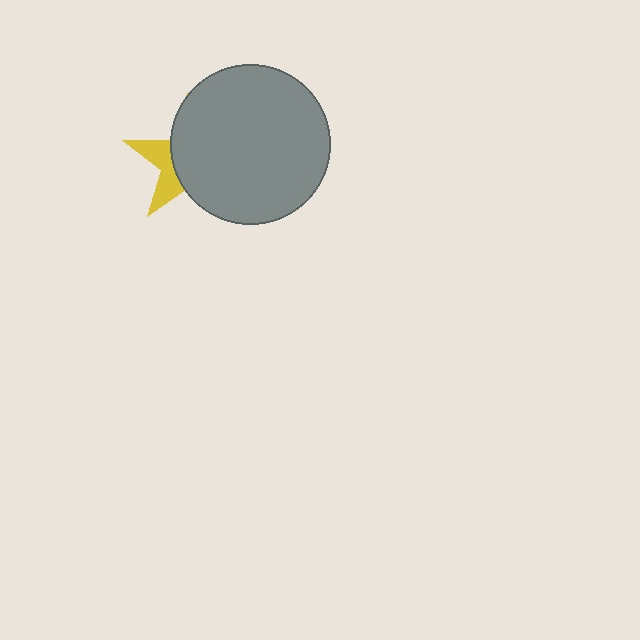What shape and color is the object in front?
The object in front is a gray circle.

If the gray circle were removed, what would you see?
You would see the complete yellow star.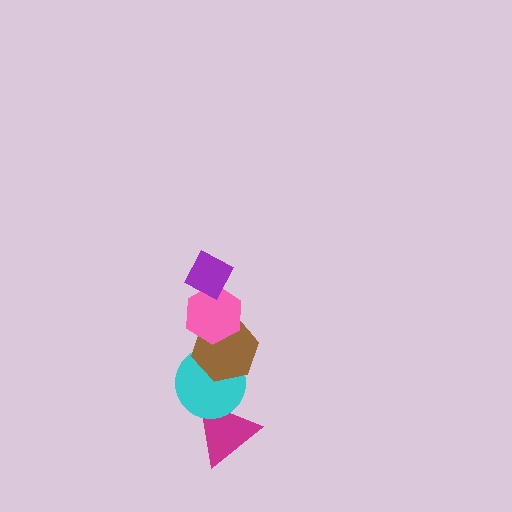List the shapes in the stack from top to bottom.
From top to bottom: the purple diamond, the pink hexagon, the brown hexagon, the cyan circle, the magenta triangle.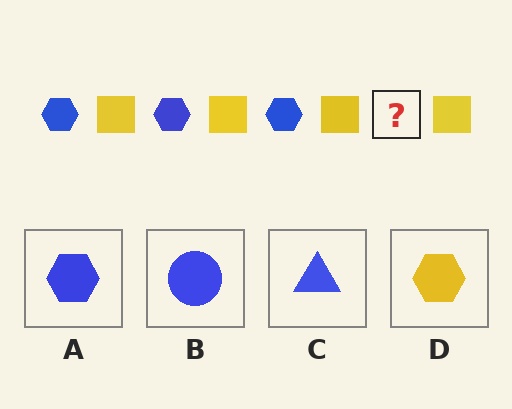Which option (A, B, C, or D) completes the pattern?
A.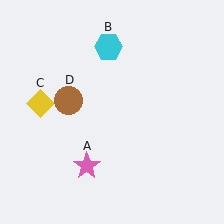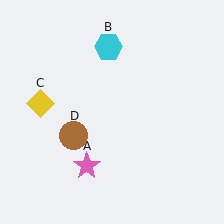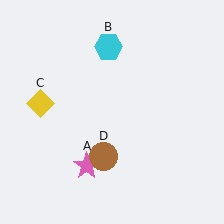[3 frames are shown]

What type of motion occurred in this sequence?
The brown circle (object D) rotated counterclockwise around the center of the scene.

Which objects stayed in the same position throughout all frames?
Pink star (object A) and cyan hexagon (object B) and yellow diamond (object C) remained stationary.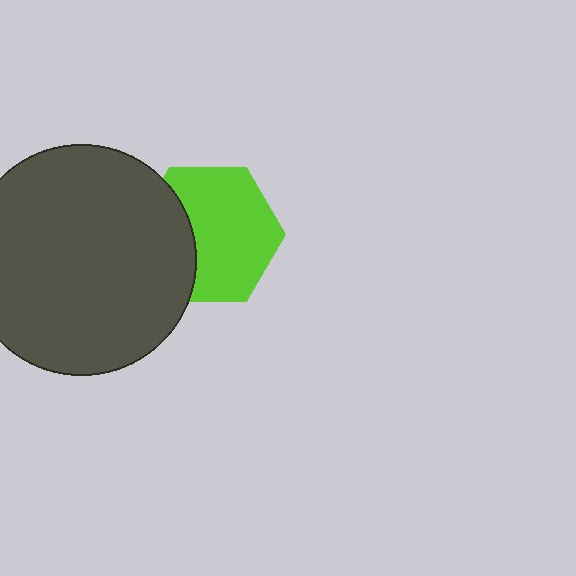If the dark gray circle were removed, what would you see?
You would see the complete lime hexagon.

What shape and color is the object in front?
The object in front is a dark gray circle.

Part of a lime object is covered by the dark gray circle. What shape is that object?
It is a hexagon.